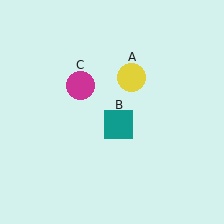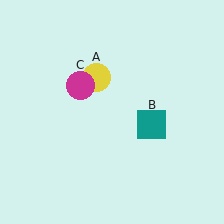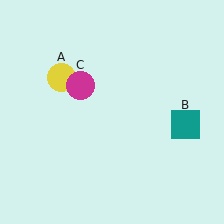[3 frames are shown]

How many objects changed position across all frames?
2 objects changed position: yellow circle (object A), teal square (object B).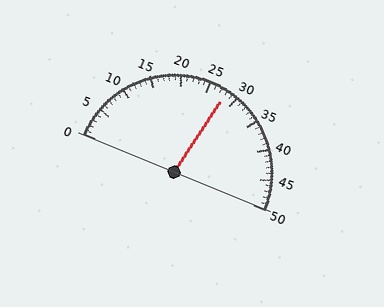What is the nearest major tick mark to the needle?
The nearest major tick mark is 30.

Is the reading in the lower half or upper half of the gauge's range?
The reading is in the upper half of the range (0 to 50).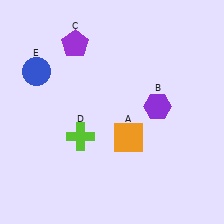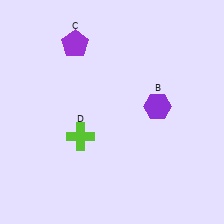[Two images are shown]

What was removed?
The orange square (A), the blue circle (E) were removed in Image 2.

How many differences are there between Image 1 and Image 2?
There are 2 differences between the two images.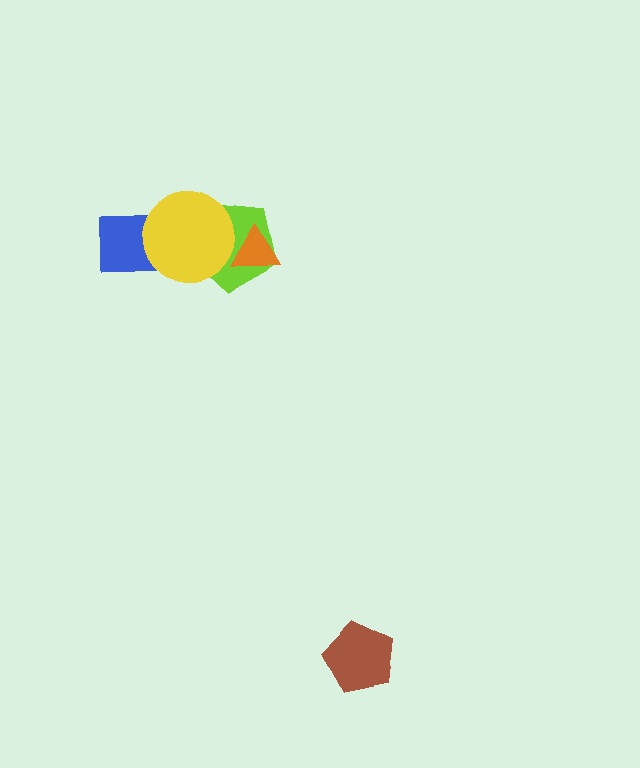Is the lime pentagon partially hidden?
Yes, it is partially covered by another shape.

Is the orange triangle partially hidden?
No, no other shape covers it.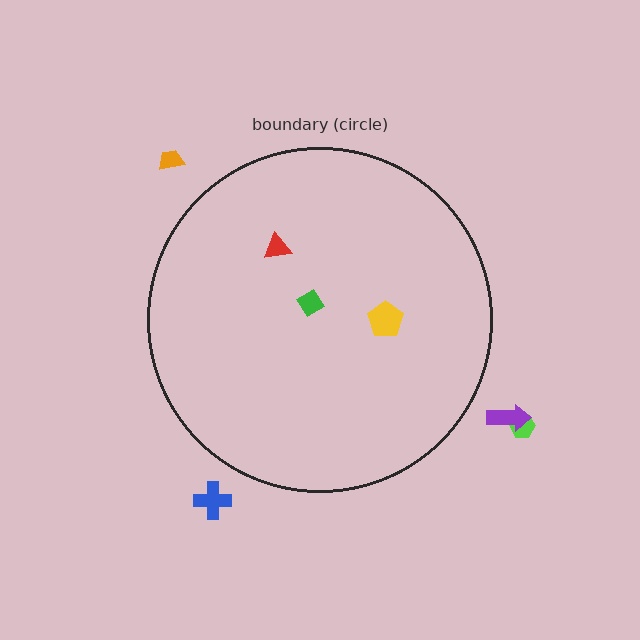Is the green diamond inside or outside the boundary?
Inside.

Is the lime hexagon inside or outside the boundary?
Outside.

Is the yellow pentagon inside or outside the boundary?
Inside.